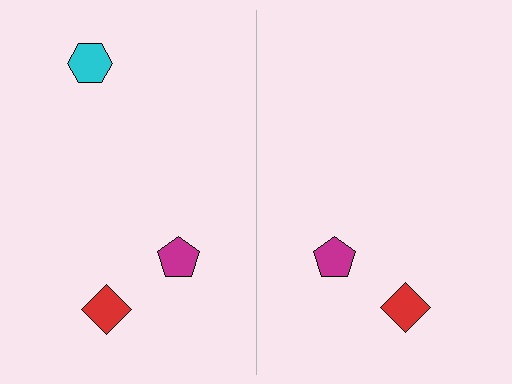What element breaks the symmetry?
A cyan hexagon is missing from the right side.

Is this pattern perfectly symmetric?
No, the pattern is not perfectly symmetric. A cyan hexagon is missing from the right side.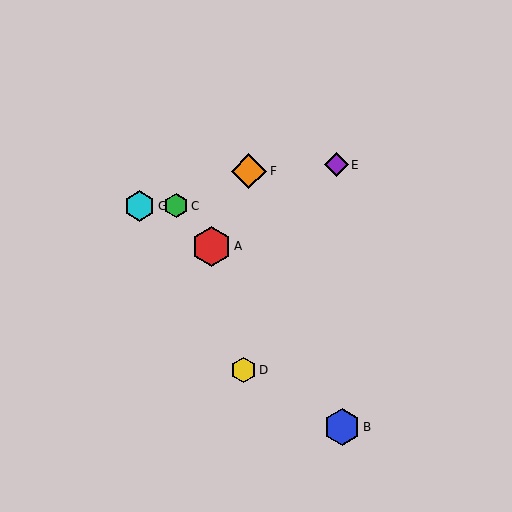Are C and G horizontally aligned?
Yes, both are at y≈206.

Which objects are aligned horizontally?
Objects C, G are aligned horizontally.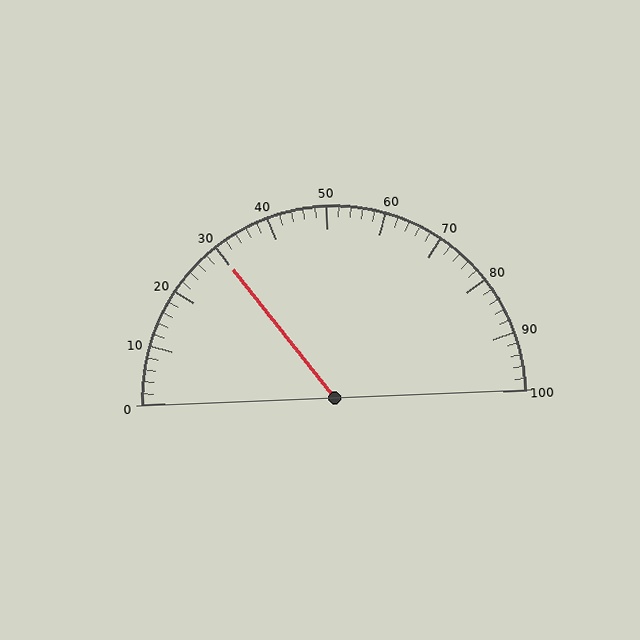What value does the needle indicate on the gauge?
The needle indicates approximately 30.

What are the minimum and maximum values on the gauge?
The gauge ranges from 0 to 100.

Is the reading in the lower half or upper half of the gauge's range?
The reading is in the lower half of the range (0 to 100).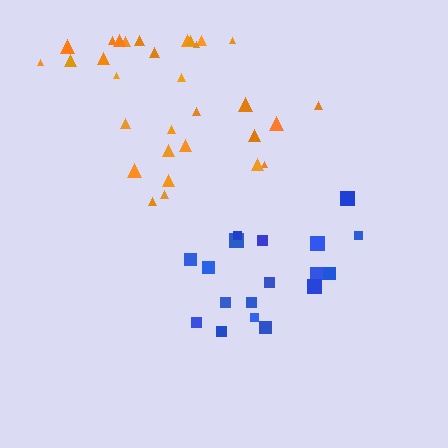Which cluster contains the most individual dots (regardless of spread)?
Orange (31).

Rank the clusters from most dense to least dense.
blue, orange.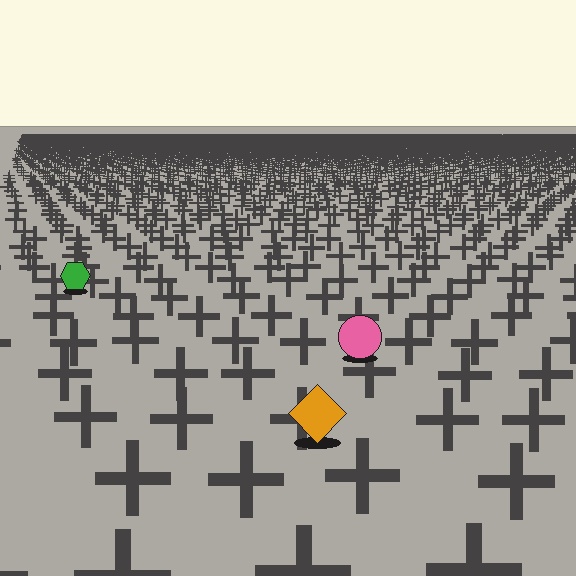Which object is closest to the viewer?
The orange diamond is closest. The texture marks near it are larger and more spread out.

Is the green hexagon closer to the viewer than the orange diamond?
No. The orange diamond is closer — you can tell from the texture gradient: the ground texture is coarser near it.